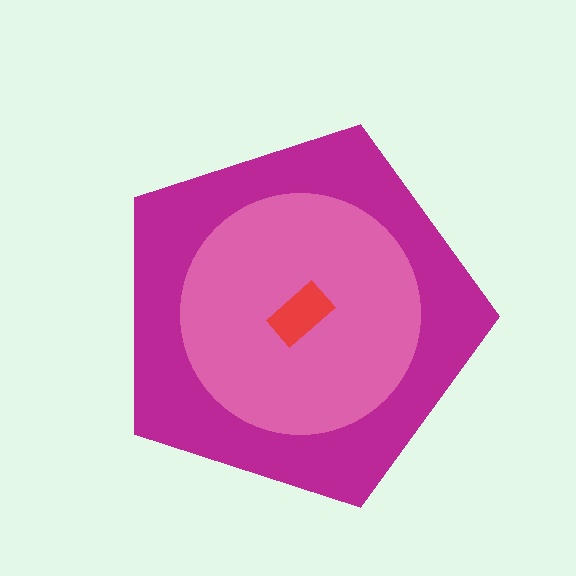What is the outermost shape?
The magenta pentagon.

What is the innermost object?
The red rectangle.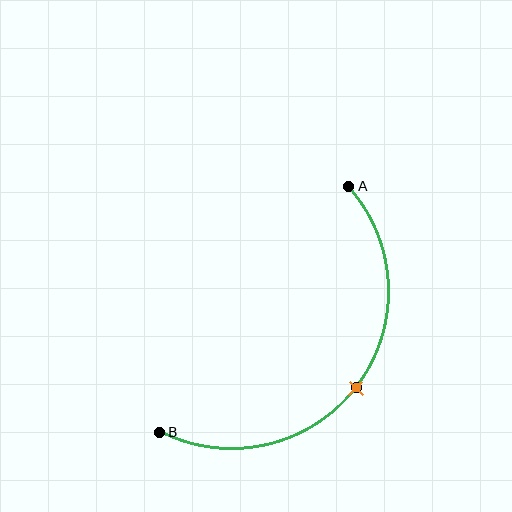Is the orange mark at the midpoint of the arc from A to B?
Yes. The orange mark lies on the arc at equal arc-length from both A and B — it is the arc midpoint.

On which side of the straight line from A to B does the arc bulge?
The arc bulges below and to the right of the straight line connecting A and B.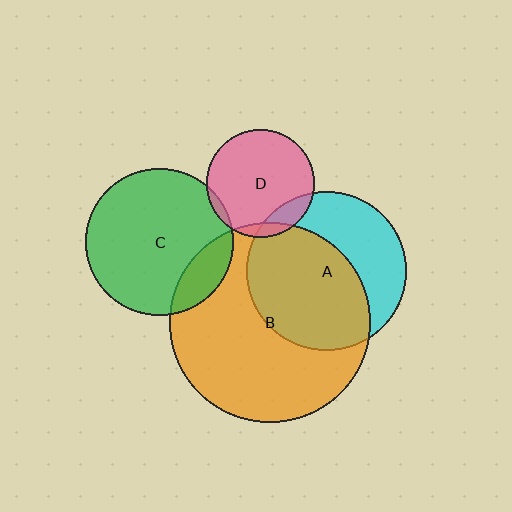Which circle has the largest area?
Circle B (orange).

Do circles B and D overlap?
Yes.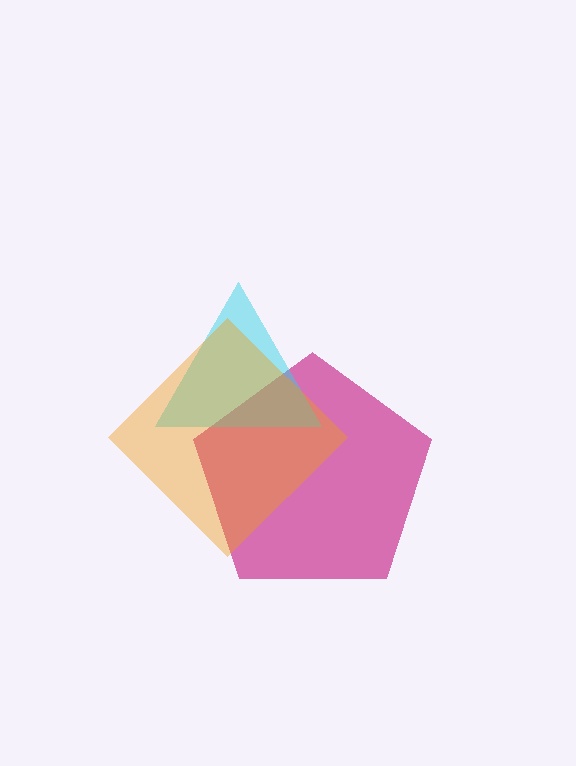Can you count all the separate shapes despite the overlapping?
Yes, there are 3 separate shapes.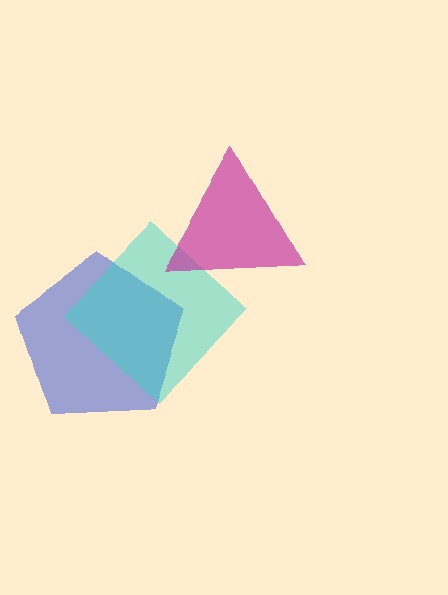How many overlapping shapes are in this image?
There are 3 overlapping shapes in the image.